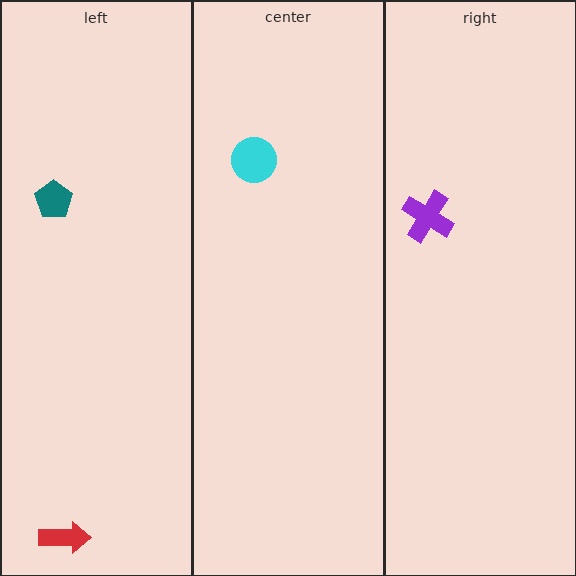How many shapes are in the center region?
1.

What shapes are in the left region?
The red arrow, the teal pentagon.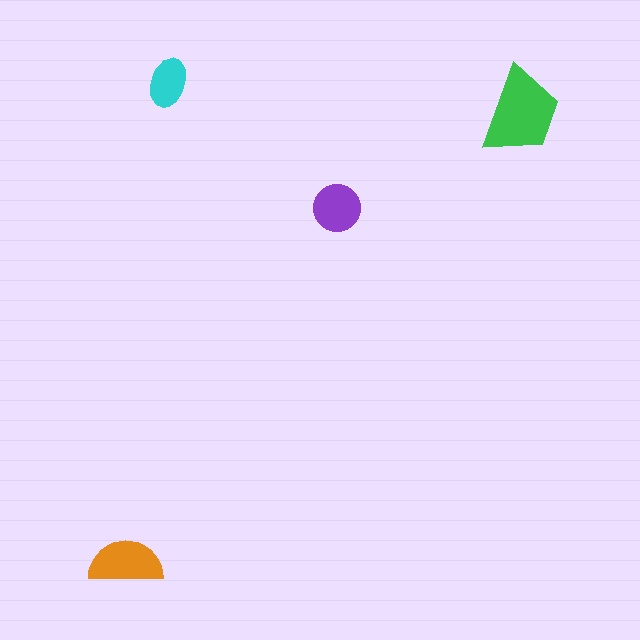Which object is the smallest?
The cyan ellipse.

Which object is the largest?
The green trapezoid.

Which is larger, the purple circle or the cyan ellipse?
The purple circle.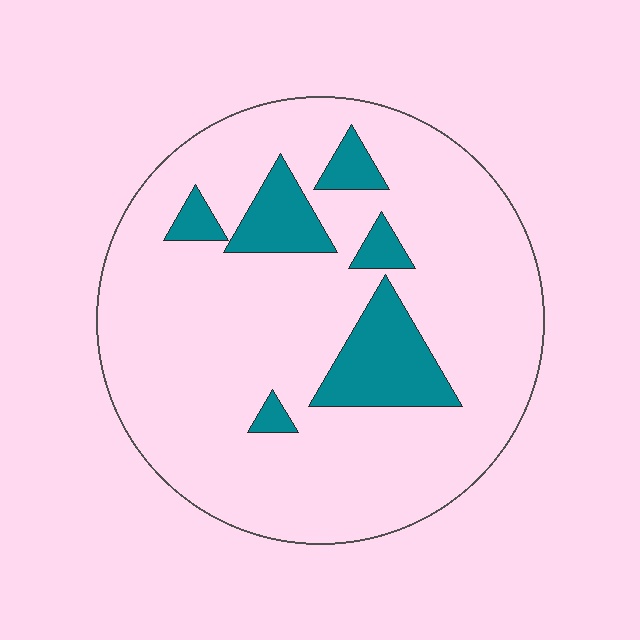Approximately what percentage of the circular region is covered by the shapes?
Approximately 15%.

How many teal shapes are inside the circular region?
6.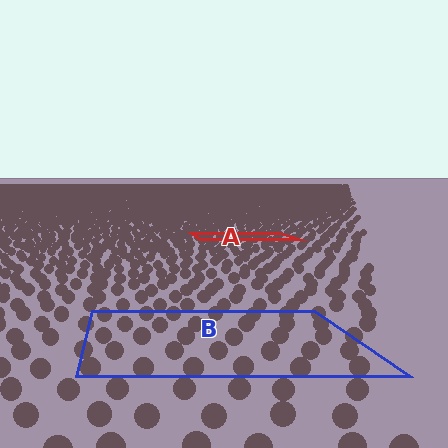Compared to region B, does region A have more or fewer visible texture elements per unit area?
Region A has more texture elements per unit area — they are packed more densely because it is farther away.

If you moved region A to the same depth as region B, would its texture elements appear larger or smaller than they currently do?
They would appear larger. At a closer depth, the same texture elements are projected at a bigger on-screen size.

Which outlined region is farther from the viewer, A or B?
Region A is farther from the viewer — the texture elements inside it appear smaller and more densely packed.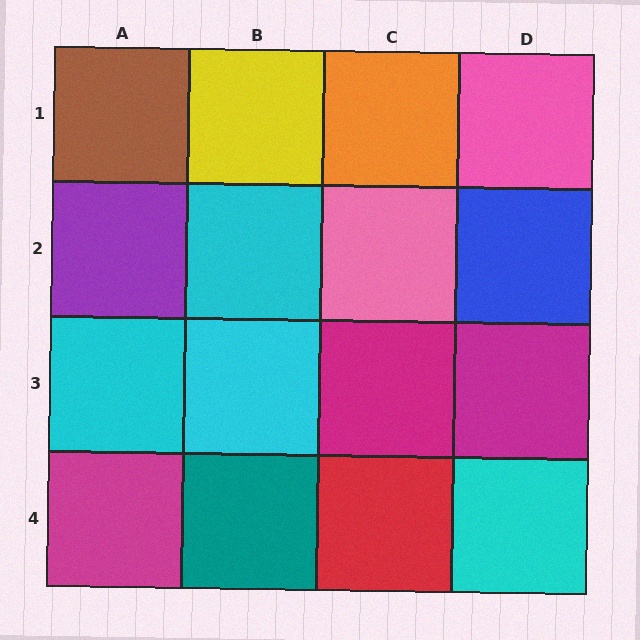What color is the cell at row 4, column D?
Cyan.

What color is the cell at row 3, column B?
Cyan.